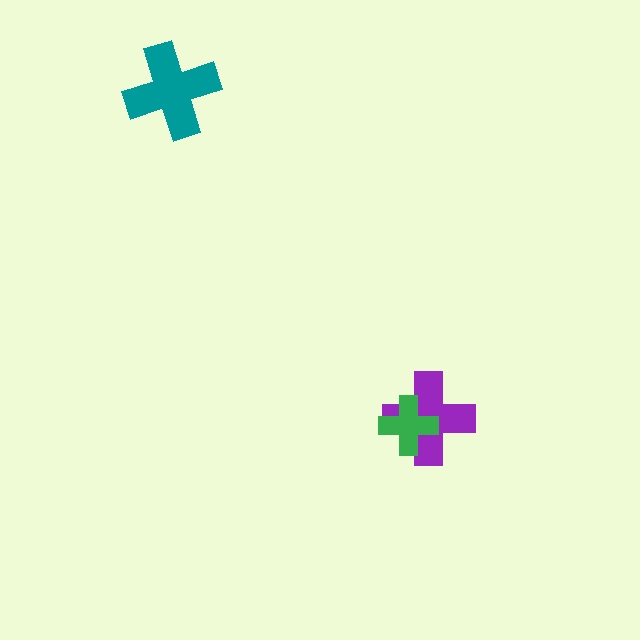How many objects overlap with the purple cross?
1 object overlaps with the purple cross.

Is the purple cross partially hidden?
Yes, it is partially covered by another shape.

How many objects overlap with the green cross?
1 object overlaps with the green cross.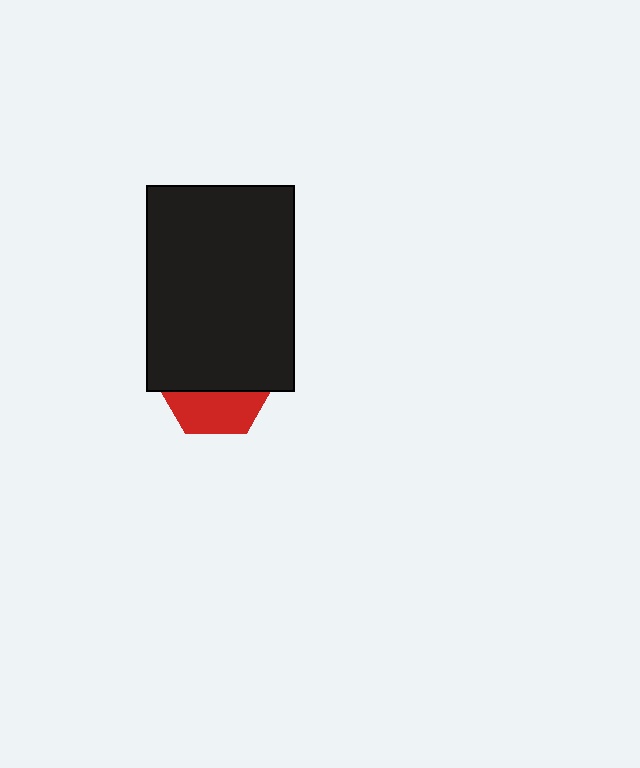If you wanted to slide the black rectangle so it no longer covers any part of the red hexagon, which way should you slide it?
Slide it up — that is the most direct way to separate the two shapes.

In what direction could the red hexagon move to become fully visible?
The red hexagon could move down. That would shift it out from behind the black rectangle entirely.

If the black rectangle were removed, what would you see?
You would see the complete red hexagon.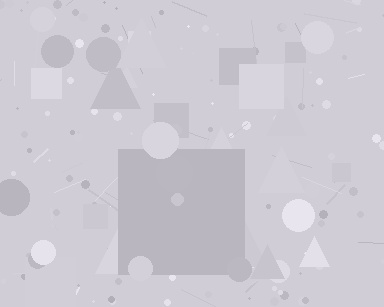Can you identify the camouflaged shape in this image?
The camouflaged shape is a square.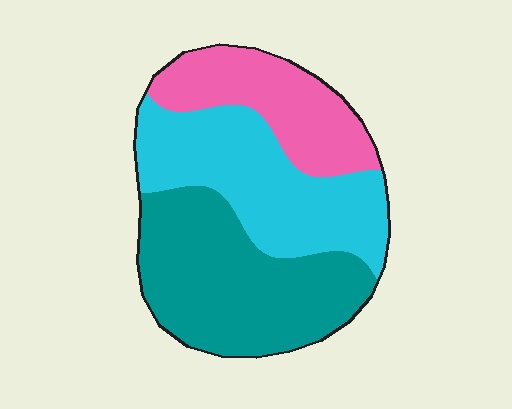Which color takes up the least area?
Pink, at roughly 25%.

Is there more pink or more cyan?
Cyan.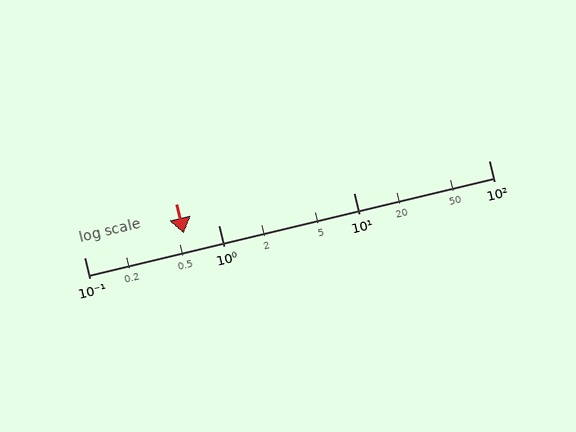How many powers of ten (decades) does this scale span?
The scale spans 3 decades, from 0.1 to 100.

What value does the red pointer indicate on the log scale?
The pointer indicates approximately 0.55.